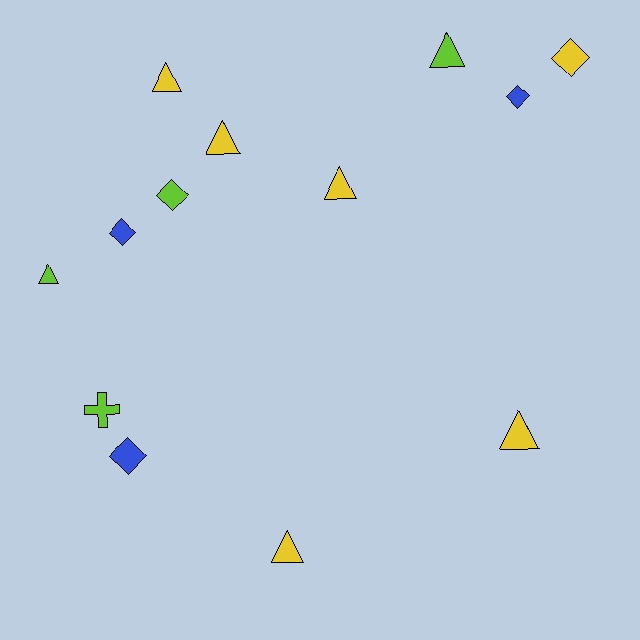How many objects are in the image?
There are 13 objects.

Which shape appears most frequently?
Triangle, with 7 objects.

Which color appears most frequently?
Yellow, with 6 objects.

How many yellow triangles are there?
There are 5 yellow triangles.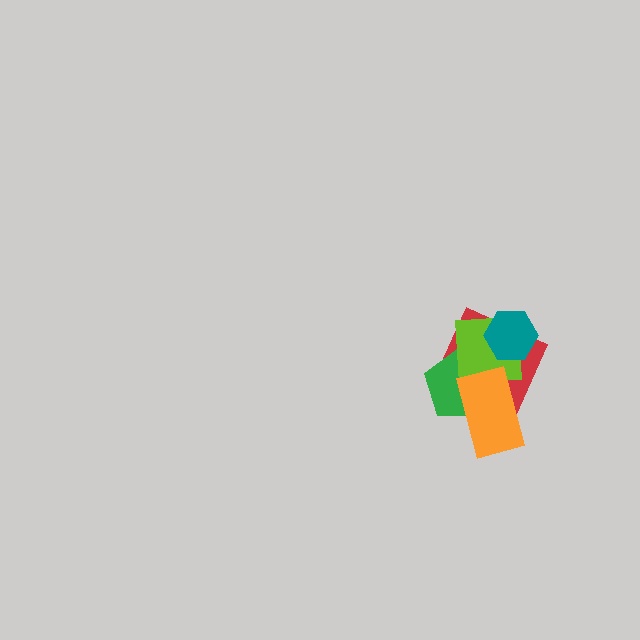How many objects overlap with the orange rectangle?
3 objects overlap with the orange rectangle.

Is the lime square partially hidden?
Yes, it is partially covered by another shape.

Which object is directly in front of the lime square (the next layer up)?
The teal hexagon is directly in front of the lime square.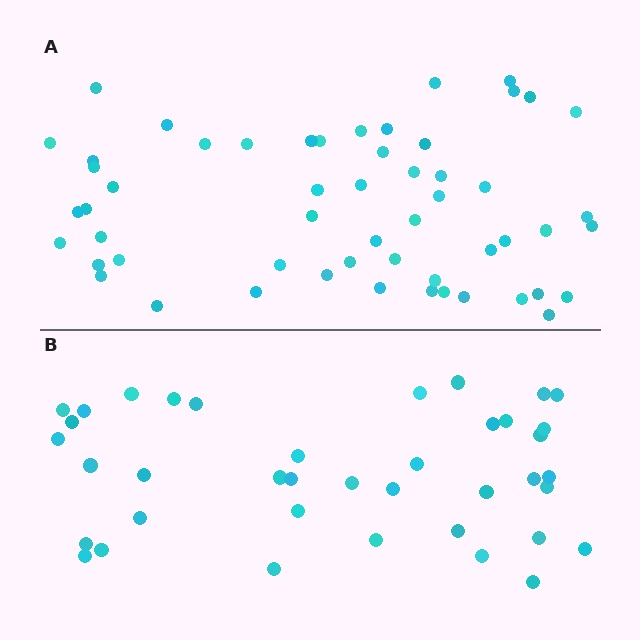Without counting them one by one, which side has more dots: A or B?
Region A (the top region) has more dots.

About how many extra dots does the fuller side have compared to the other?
Region A has approximately 15 more dots than region B.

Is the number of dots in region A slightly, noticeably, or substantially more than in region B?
Region A has noticeably more, but not dramatically so. The ratio is roughly 1.4 to 1.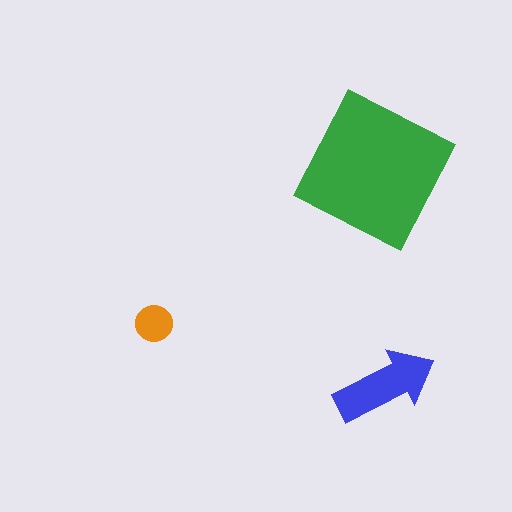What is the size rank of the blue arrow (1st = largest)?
2nd.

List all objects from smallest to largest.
The orange circle, the blue arrow, the green square.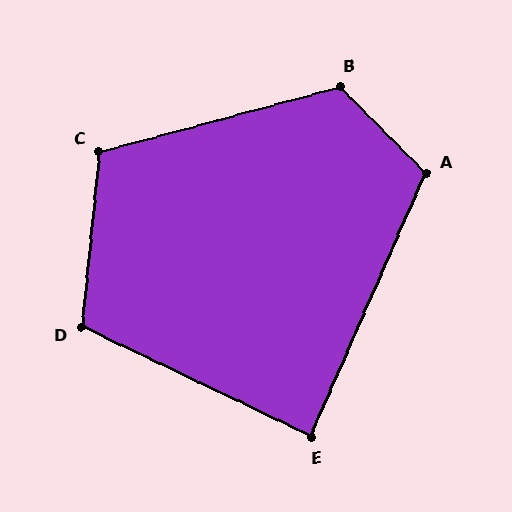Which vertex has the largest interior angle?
B, at approximately 120 degrees.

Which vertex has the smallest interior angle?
E, at approximately 88 degrees.